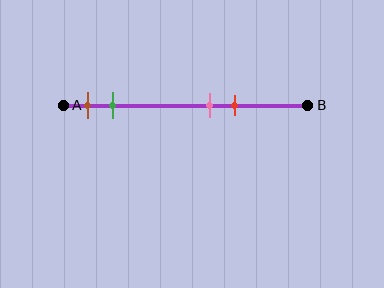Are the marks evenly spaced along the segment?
No, the marks are not evenly spaced.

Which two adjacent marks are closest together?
The pink and red marks are the closest adjacent pair.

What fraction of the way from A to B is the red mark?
The red mark is approximately 70% (0.7) of the way from A to B.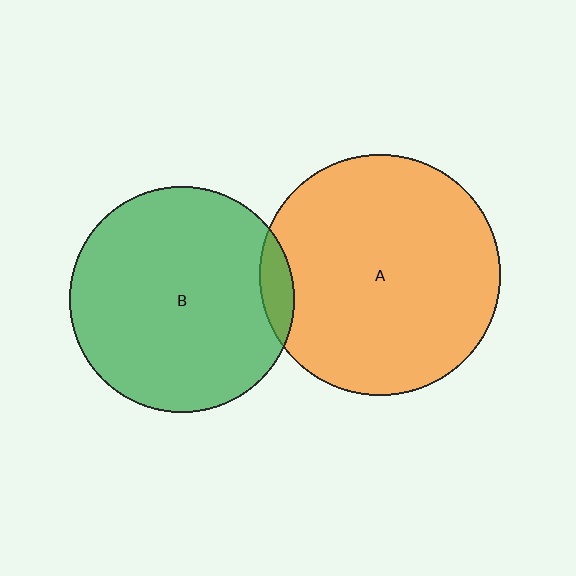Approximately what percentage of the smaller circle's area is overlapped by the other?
Approximately 5%.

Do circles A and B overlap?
Yes.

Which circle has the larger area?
Circle A (orange).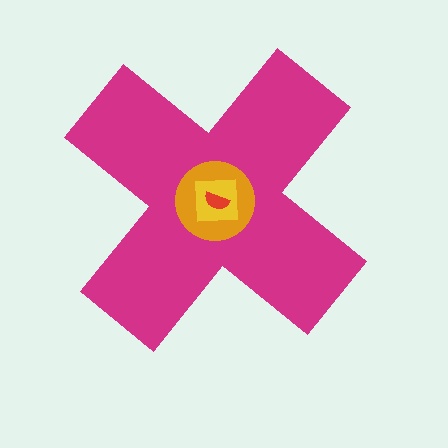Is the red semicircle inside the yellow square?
Yes.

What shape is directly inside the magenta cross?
The orange circle.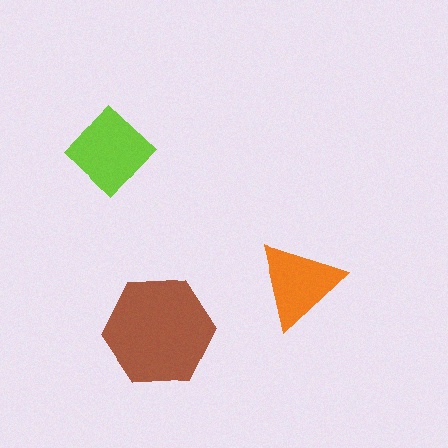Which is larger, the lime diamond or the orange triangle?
The lime diamond.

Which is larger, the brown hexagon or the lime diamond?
The brown hexagon.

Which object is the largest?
The brown hexagon.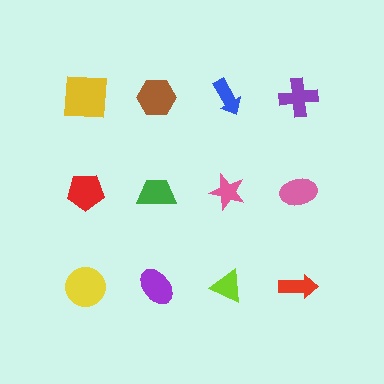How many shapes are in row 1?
4 shapes.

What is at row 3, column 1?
A yellow circle.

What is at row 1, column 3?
A blue arrow.